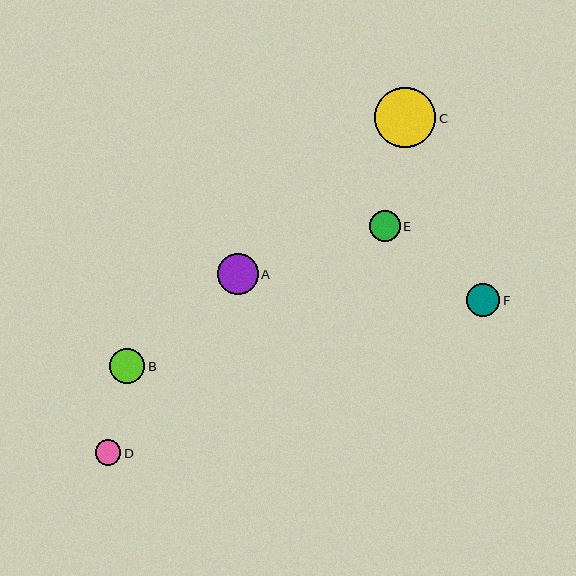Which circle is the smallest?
Circle D is the smallest with a size of approximately 25 pixels.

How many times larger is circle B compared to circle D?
Circle B is approximately 1.4 times the size of circle D.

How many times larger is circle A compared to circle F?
Circle A is approximately 1.2 times the size of circle F.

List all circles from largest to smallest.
From largest to smallest: C, A, B, F, E, D.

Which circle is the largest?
Circle C is the largest with a size of approximately 61 pixels.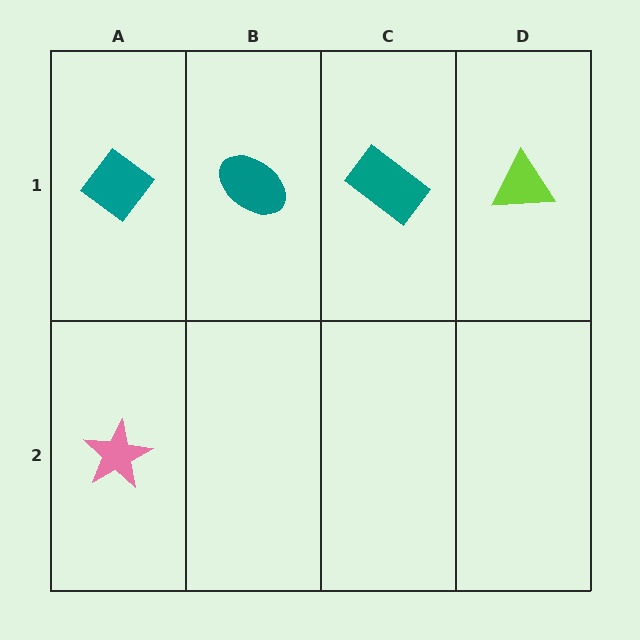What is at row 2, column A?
A pink star.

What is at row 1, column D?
A lime triangle.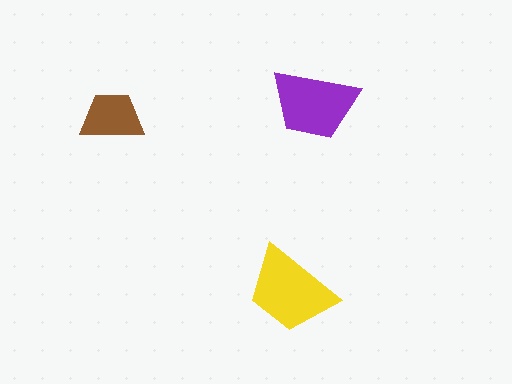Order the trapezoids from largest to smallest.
the yellow one, the purple one, the brown one.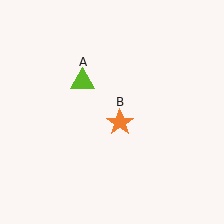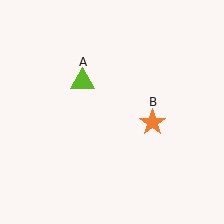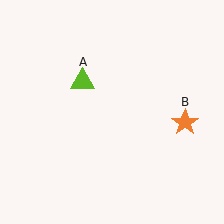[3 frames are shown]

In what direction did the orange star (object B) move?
The orange star (object B) moved right.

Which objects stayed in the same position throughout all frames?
Lime triangle (object A) remained stationary.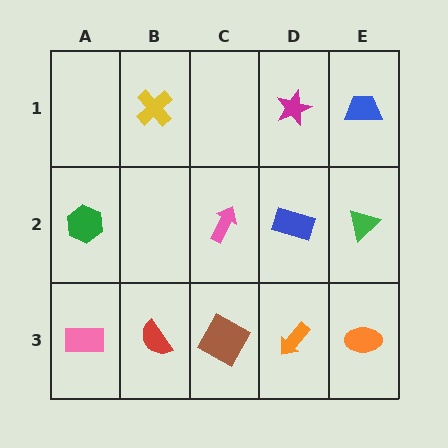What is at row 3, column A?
A pink rectangle.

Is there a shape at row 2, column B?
No, that cell is empty.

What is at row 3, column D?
An orange arrow.